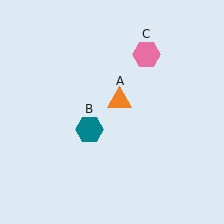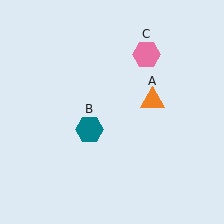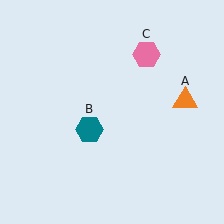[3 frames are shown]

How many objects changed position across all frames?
1 object changed position: orange triangle (object A).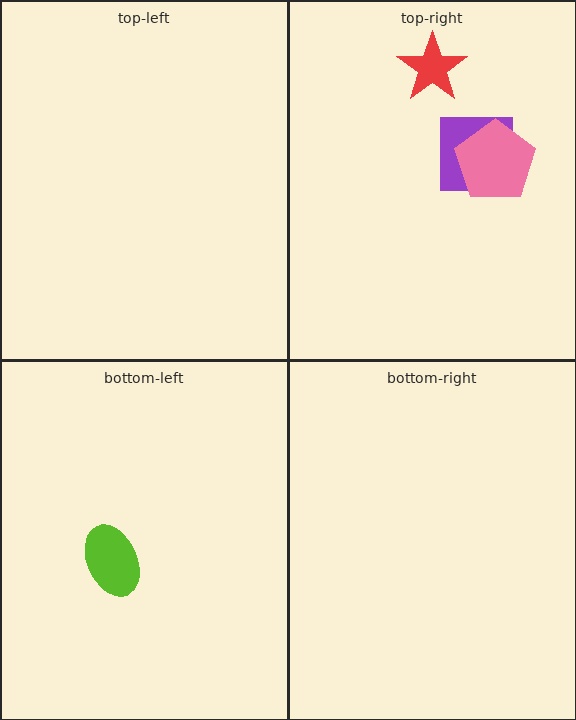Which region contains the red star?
The top-right region.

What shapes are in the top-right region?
The purple square, the pink pentagon, the red star.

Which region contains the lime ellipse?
The bottom-left region.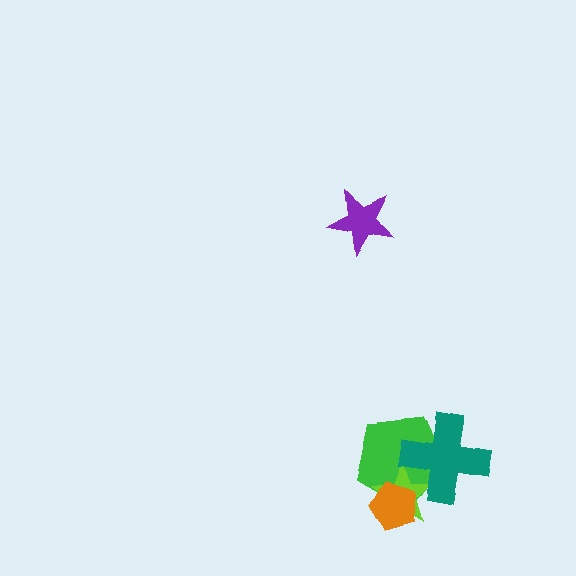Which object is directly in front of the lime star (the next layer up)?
The teal cross is directly in front of the lime star.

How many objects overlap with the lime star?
3 objects overlap with the lime star.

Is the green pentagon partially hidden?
Yes, it is partially covered by another shape.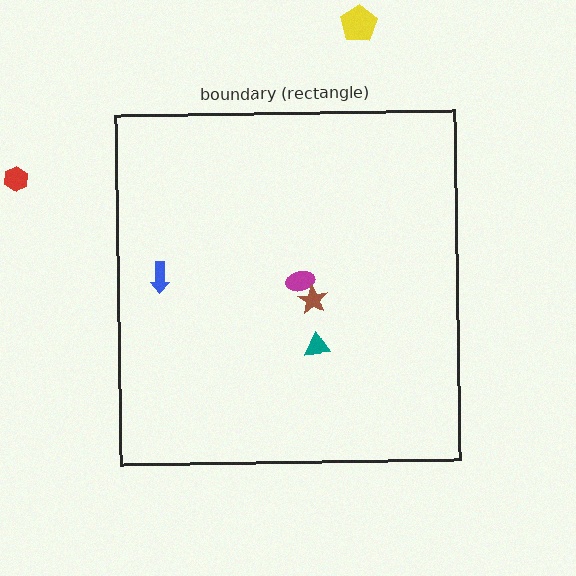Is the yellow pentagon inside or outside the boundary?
Outside.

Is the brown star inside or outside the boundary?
Inside.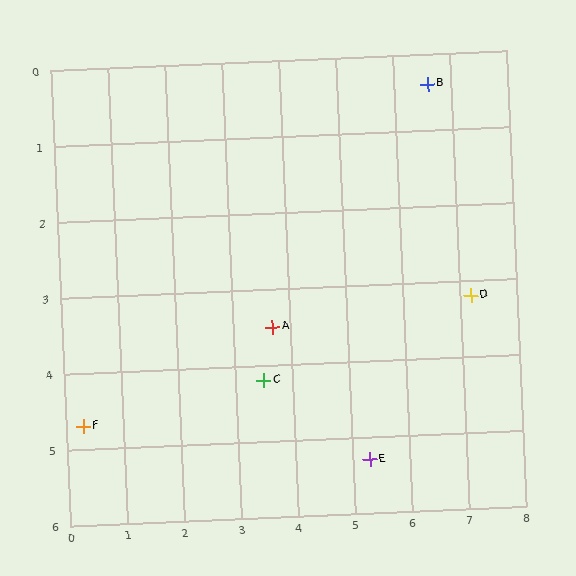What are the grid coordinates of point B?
Point B is at approximately (6.6, 0.4).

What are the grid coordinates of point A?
Point A is at approximately (3.7, 3.5).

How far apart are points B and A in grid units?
Points B and A are about 4.2 grid units apart.